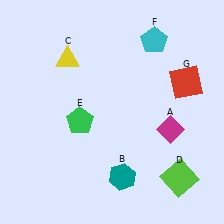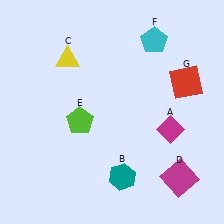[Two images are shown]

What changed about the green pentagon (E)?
In Image 1, E is green. In Image 2, it changed to lime.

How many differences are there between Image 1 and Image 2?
There are 2 differences between the two images.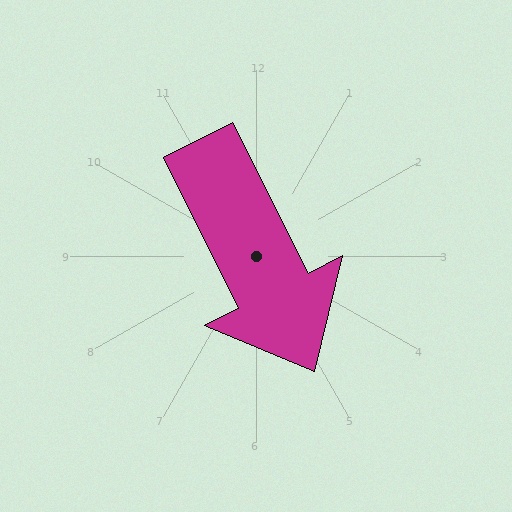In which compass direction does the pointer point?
Southeast.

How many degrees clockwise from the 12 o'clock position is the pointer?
Approximately 153 degrees.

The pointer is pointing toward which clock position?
Roughly 5 o'clock.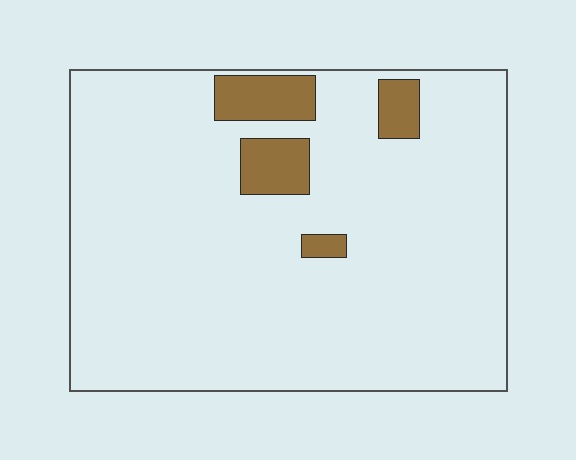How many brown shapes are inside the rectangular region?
4.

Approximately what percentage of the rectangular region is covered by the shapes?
Approximately 10%.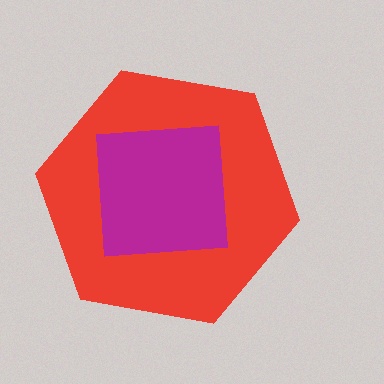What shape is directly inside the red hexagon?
The magenta square.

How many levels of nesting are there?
2.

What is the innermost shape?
The magenta square.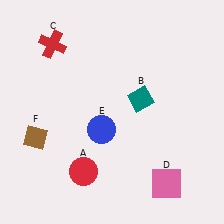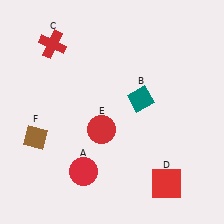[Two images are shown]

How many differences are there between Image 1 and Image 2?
There are 2 differences between the two images.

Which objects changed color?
D changed from pink to red. E changed from blue to red.